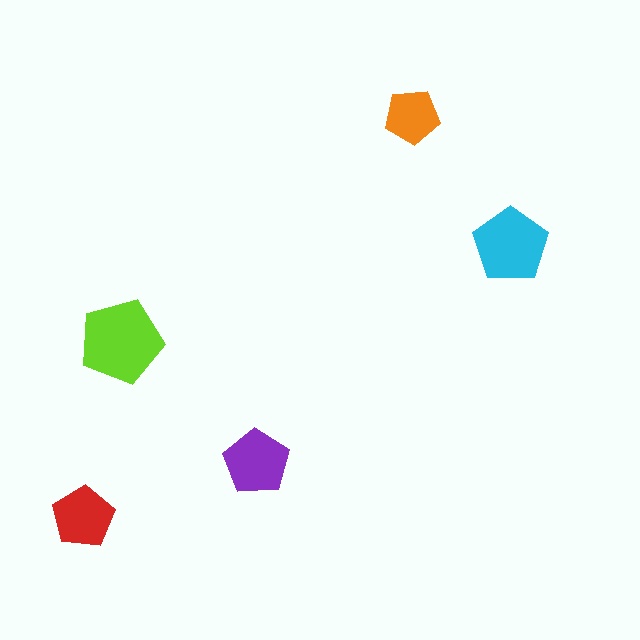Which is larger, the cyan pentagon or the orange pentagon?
The cyan one.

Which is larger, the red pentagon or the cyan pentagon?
The cyan one.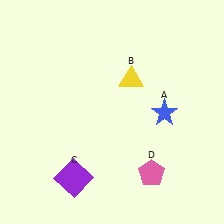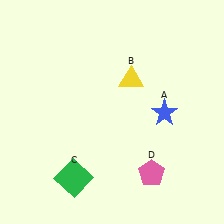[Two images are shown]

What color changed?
The square (C) changed from purple in Image 1 to green in Image 2.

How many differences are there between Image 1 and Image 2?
There is 1 difference between the two images.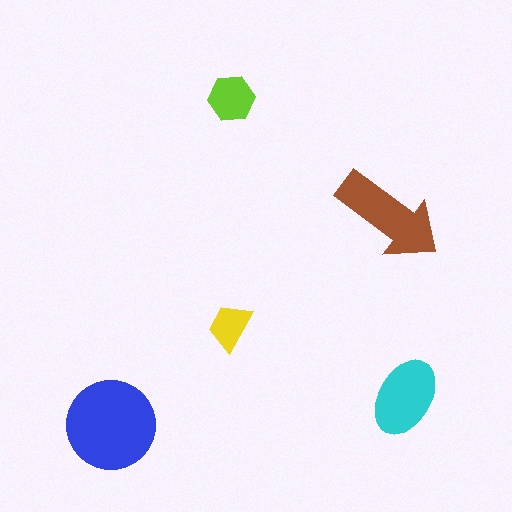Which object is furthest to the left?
The blue circle is leftmost.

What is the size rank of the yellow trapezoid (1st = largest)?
5th.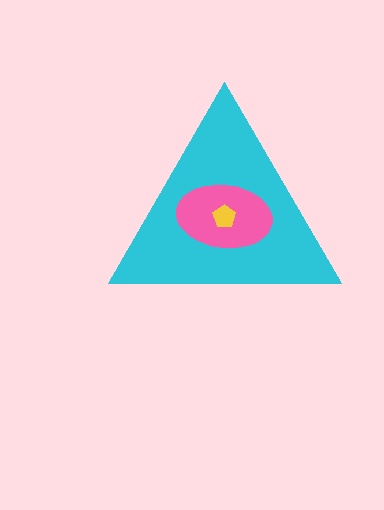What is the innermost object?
The yellow pentagon.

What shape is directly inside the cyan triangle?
The pink ellipse.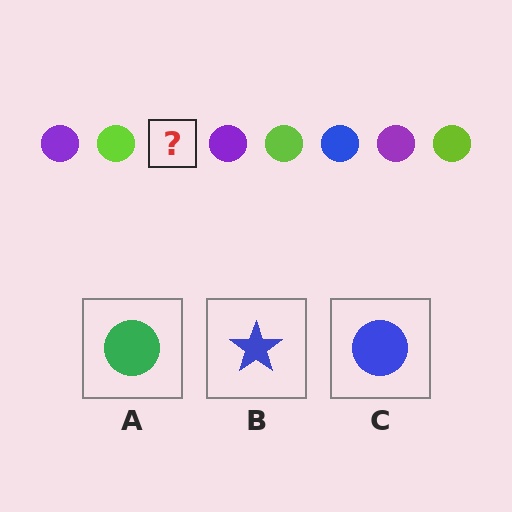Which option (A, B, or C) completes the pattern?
C.